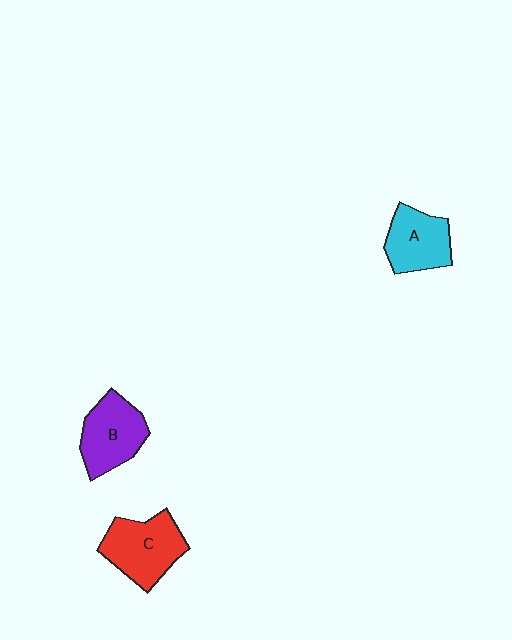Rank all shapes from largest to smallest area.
From largest to smallest: C (red), B (purple), A (cyan).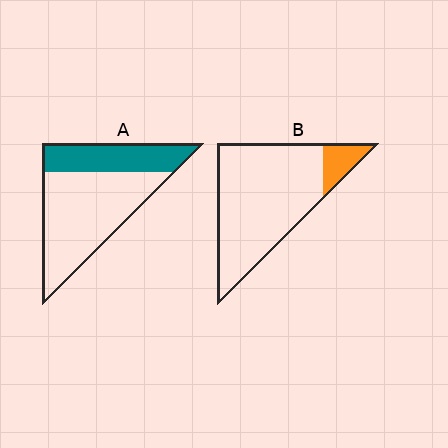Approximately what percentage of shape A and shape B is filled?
A is approximately 35% and B is approximately 10%.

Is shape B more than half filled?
No.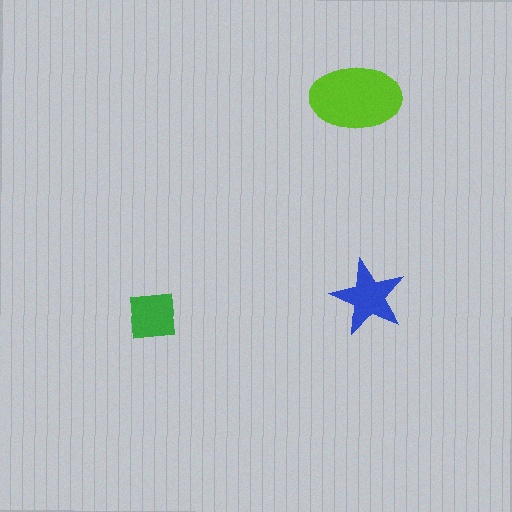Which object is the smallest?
The green square.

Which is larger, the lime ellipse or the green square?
The lime ellipse.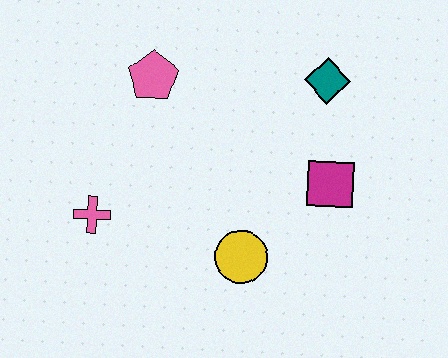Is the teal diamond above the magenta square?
Yes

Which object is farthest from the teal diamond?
The pink cross is farthest from the teal diamond.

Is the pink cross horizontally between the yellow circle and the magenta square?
No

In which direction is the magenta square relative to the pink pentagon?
The magenta square is to the right of the pink pentagon.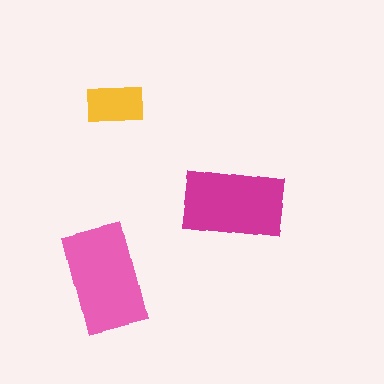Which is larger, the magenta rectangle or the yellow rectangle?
The magenta one.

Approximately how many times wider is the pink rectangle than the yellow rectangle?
About 2 times wider.